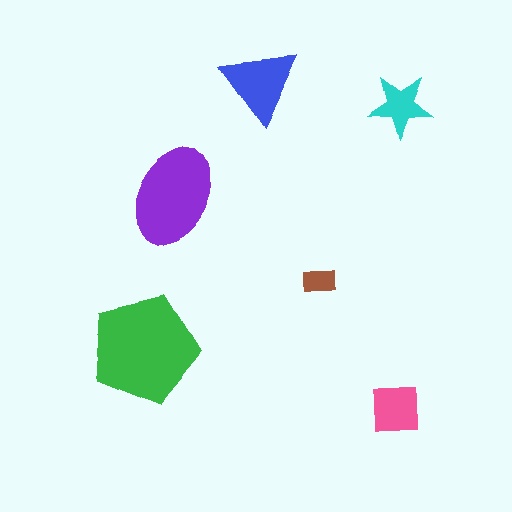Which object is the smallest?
The brown rectangle.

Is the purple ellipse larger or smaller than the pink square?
Larger.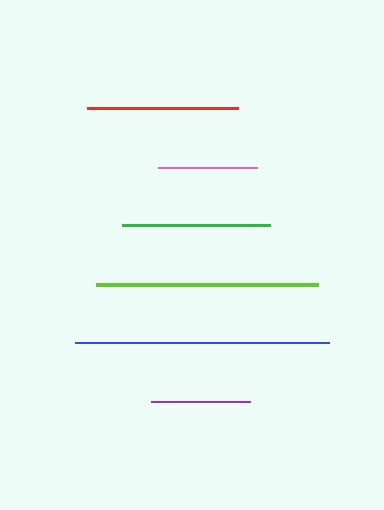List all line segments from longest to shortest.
From longest to shortest: blue, lime, red, green, purple, pink.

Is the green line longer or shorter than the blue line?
The blue line is longer than the green line.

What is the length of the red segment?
The red segment is approximately 151 pixels long.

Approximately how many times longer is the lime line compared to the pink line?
The lime line is approximately 2.3 times the length of the pink line.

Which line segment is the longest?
The blue line is the longest at approximately 253 pixels.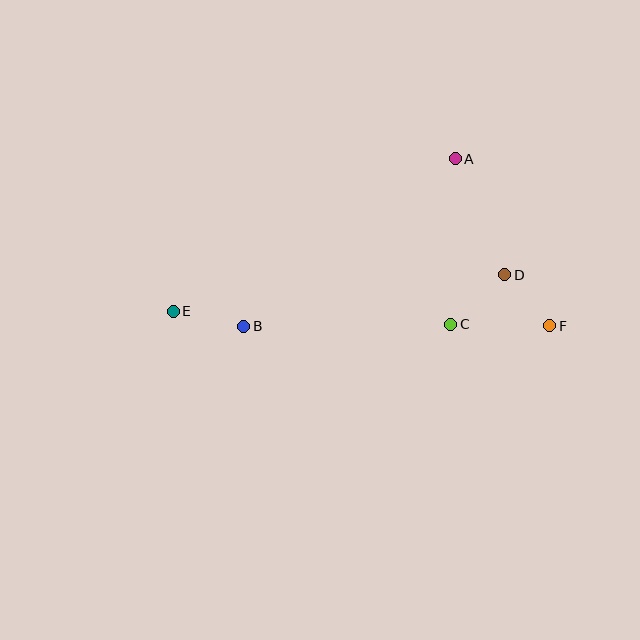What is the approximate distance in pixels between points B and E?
The distance between B and E is approximately 72 pixels.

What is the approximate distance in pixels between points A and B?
The distance between A and B is approximately 270 pixels.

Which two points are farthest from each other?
Points E and F are farthest from each other.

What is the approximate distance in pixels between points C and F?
The distance between C and F is approximately 99 pixels.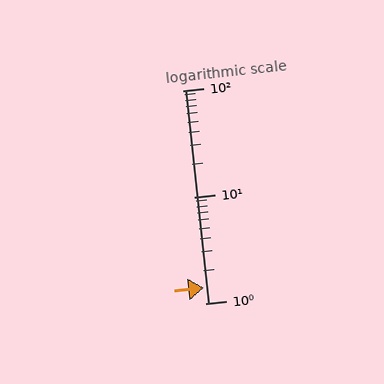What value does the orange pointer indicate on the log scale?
The pointer indicates approximately 1.4.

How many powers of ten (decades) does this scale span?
The scale spans 2 decades, from 1 to 100.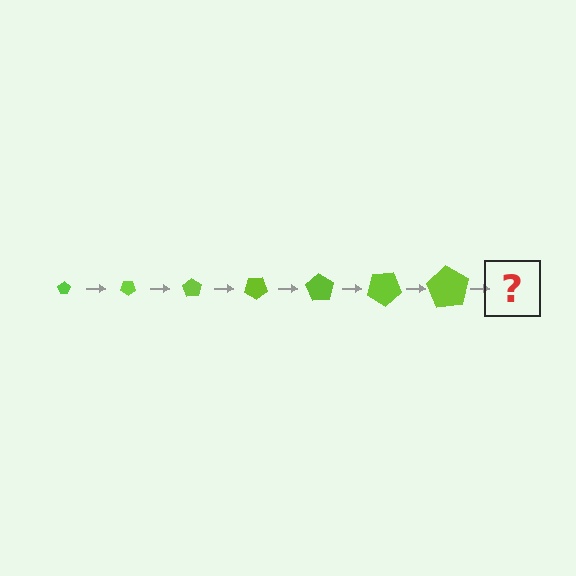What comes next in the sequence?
The next element should be a pentagon, larger than the previous one and rotated 245 degrees from the start.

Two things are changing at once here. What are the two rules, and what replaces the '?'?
The two rules are that the pentagon grows larger each step and it rotates 35 degrees each step. The '?' should be a pentagon, larger than the previous one and rotated 245 degrees from the start.